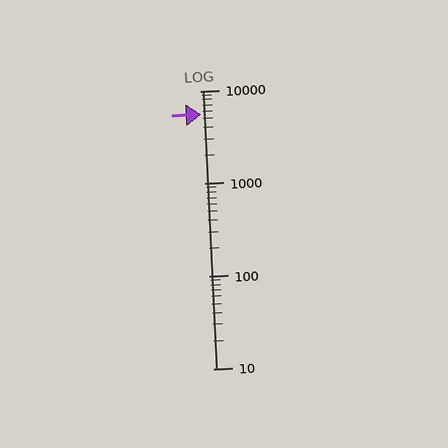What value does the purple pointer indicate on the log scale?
The pointer indicates approximately 5600.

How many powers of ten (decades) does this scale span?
The scale spans 3 decades, from 10 to 10000.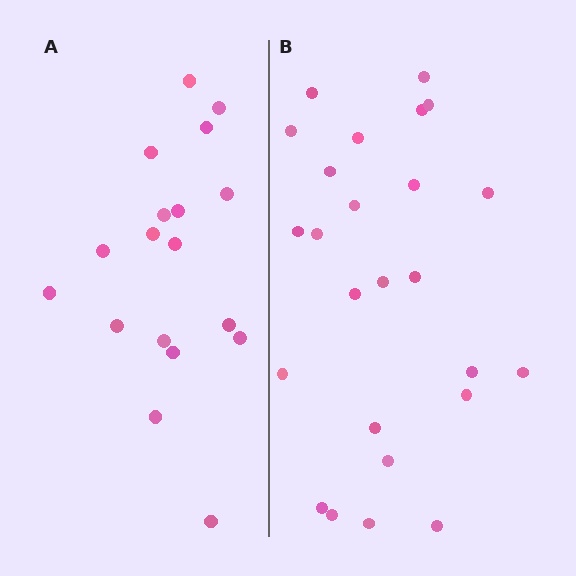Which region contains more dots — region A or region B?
Region B (the right region) has more dots.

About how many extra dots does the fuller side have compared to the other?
Region B has roughly 8 or so more dots than region A.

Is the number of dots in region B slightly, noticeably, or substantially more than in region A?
Region B has noticeably more, but not dramatically so. The ratio is roughly 1.4 to 1.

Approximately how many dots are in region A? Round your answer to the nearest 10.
About 20 dots. (The exact count is 18, which rounds to 20.)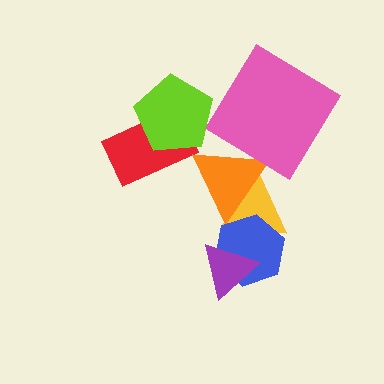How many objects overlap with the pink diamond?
1 object overlaps with the pink diamond.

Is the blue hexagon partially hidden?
Yes, it is partially covered by another shape.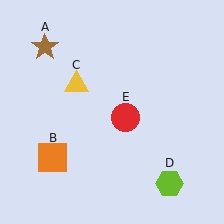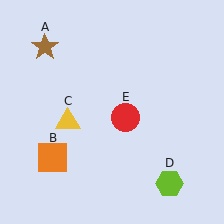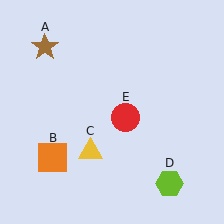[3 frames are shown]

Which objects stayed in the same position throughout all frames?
Brown star (object A) and orange square (object B) and lime hexagon (object D) and red circle (object E) remained stationary.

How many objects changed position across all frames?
1 object changed position: yellow triangle (object C).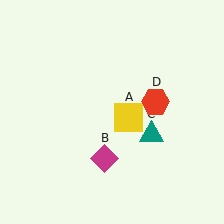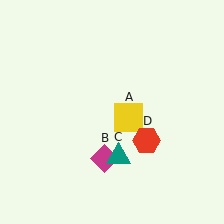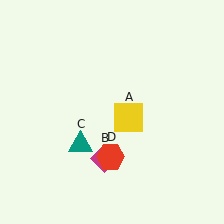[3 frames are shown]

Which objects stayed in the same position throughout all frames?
Yellow square (object A) and magenta diamond (object B) remained stationary.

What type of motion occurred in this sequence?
The teal triangle (object C), red hexagon (object D) rotated clockwise around the center of the scene.